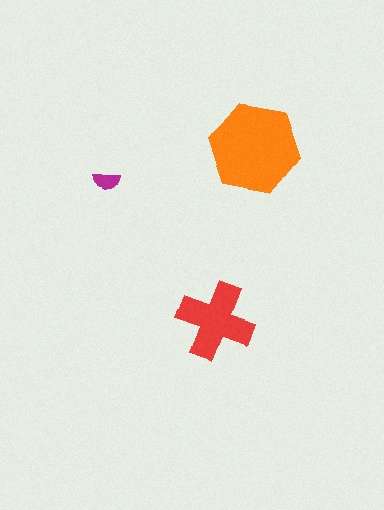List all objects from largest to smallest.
The orange hexagon, the red cross, the magenta semicircle.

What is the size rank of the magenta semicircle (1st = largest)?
3rd.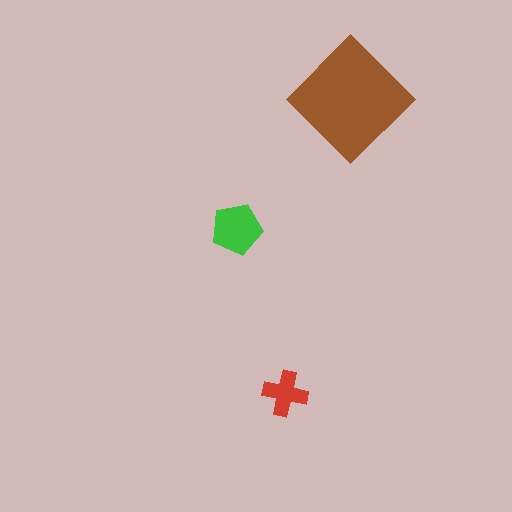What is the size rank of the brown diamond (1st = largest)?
1st.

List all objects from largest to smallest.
The brown diamond, the green pentagon, the red cross.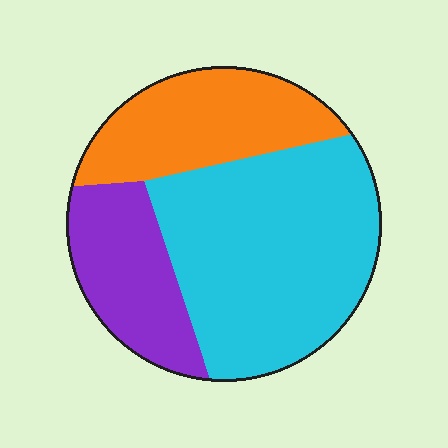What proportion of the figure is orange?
Orange takes up between a quarter and a half of the figure.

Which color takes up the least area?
Purple, at roughly 20%.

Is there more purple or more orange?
Orange.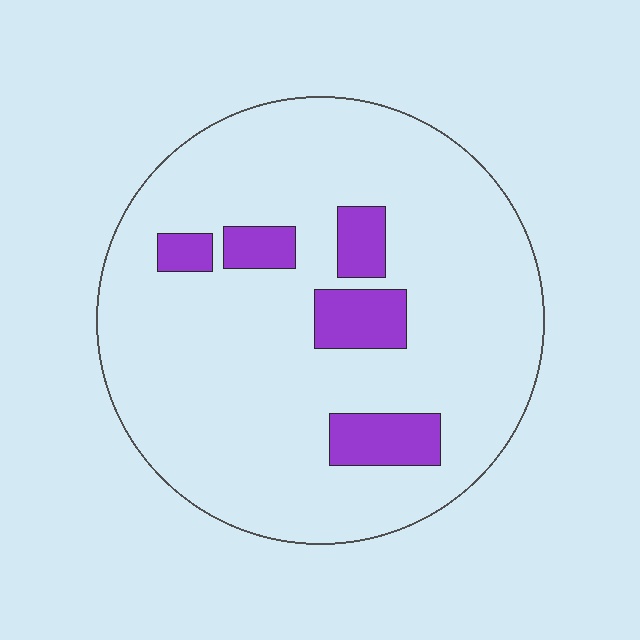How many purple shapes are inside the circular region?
5.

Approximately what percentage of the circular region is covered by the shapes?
Approximately 15%.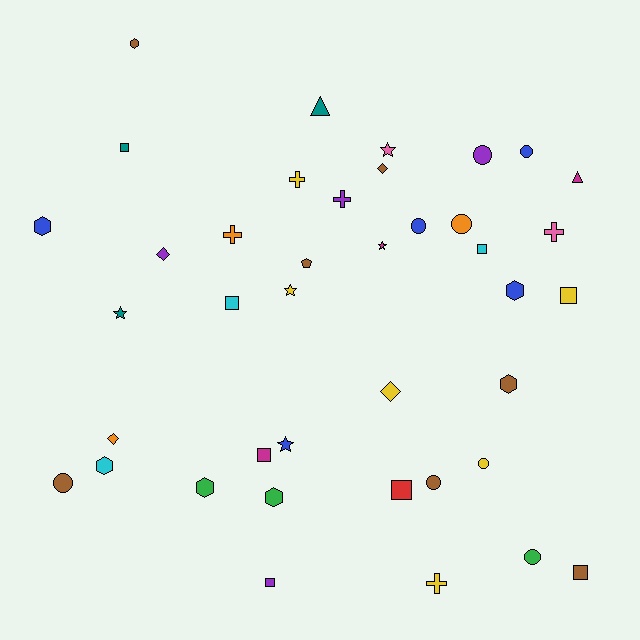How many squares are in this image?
There are 8 squares.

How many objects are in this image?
There are 40 objects.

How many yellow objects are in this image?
There are 6 yellow objects.